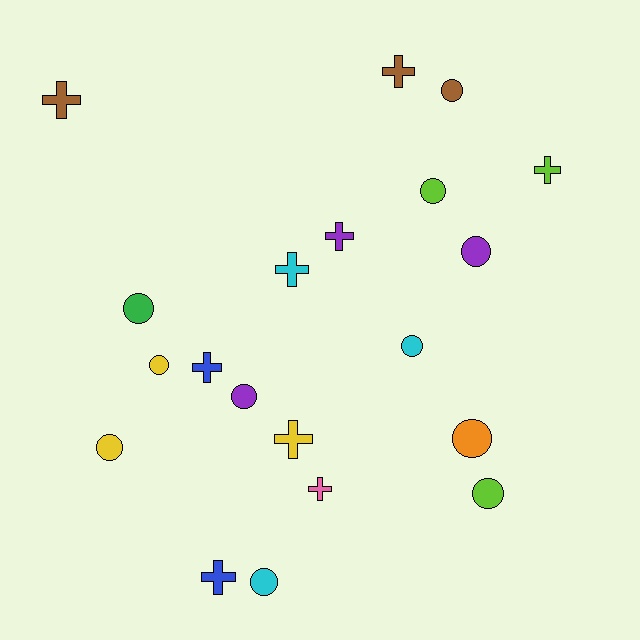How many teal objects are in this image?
There are no teal objects.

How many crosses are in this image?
There are 9 crosses.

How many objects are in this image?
There are 20 objects.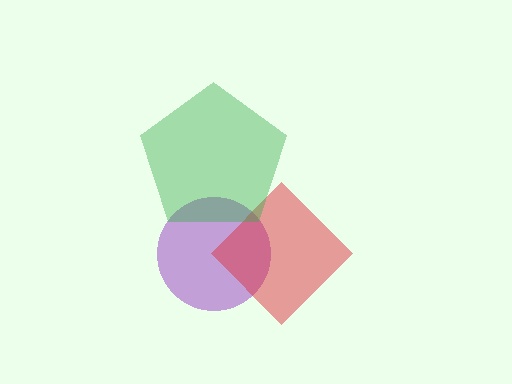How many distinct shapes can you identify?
There are 3 distinct shapes: a purple circle, a red diamond, a green pentagon.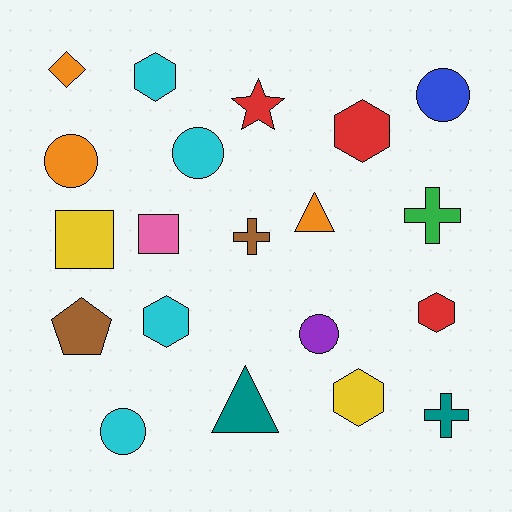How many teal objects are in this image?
There are 2 teal objects.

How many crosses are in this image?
There are 3 crosses.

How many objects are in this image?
There are 20 objects.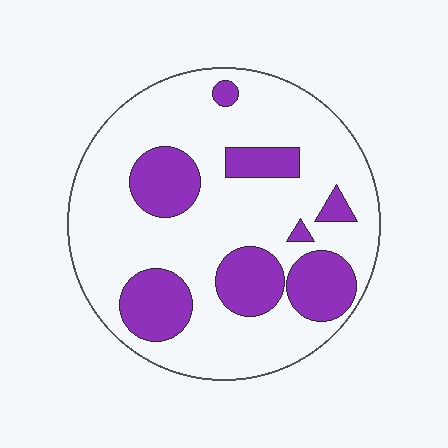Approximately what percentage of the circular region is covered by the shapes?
Approximately 25%.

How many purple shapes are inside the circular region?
8.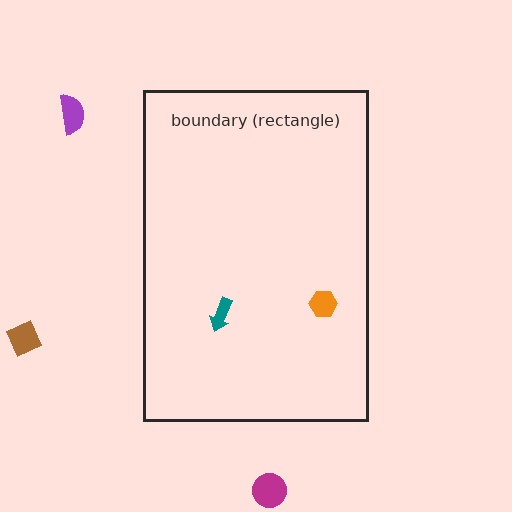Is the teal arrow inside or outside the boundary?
Inside.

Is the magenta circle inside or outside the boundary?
Outside.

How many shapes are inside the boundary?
2 inside, 3 outside.